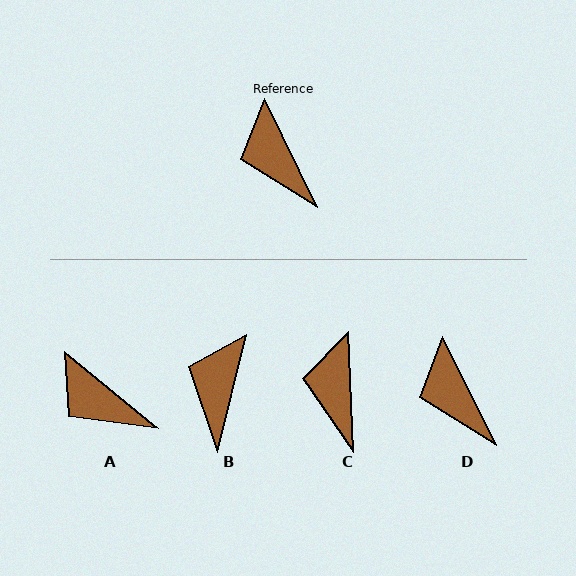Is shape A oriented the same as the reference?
No, it is off by about 24 degrees.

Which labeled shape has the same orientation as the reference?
D.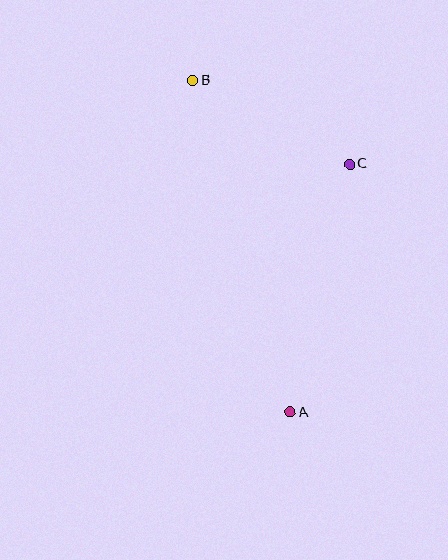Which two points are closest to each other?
Points B and C are closest to each other.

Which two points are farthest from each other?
Points A and B are farthest from each other.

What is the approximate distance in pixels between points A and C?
The distance between A and C is approximately 255 pixels.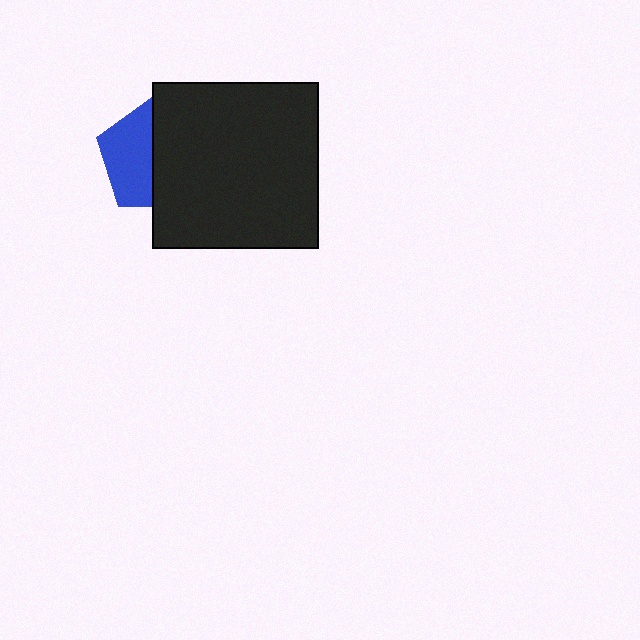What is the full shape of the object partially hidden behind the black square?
The partially hidden object is a blue pentagon.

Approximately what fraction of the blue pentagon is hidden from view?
Roughly 54% of the blue pentagon is hidden behind the black square.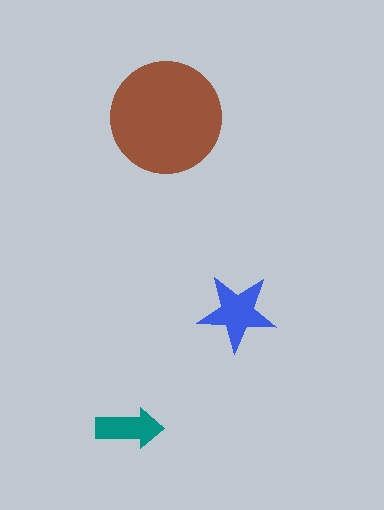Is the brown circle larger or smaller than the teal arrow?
Larger.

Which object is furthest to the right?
The blue star is rightmost.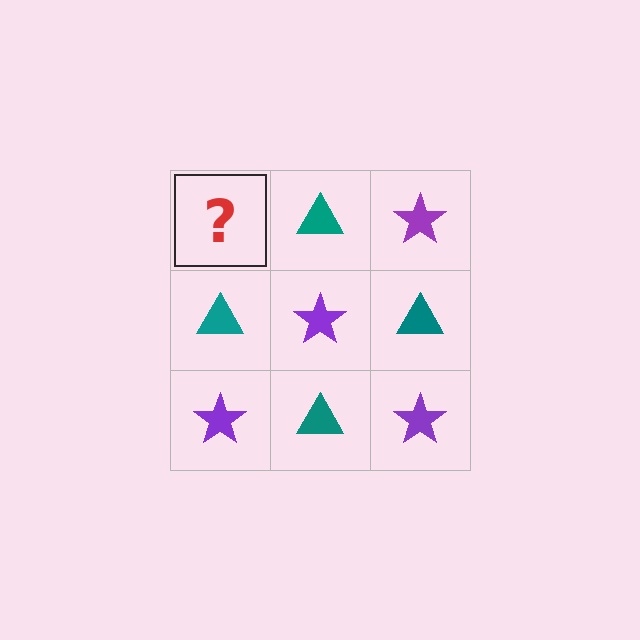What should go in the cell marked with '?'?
The missing cell should contain a purple star.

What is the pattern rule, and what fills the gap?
The rule is that it alternates purple star and teal triangle in a checkerboard pattern. The gap should be filled with a purple star.